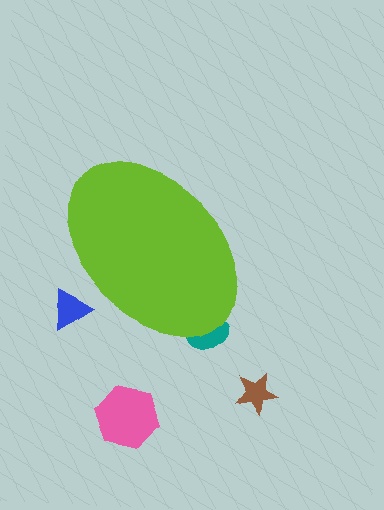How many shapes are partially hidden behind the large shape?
2 shapes are partially hidden.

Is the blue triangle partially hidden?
Yes, the blue triangle is partially hidden behind the lime ellipse.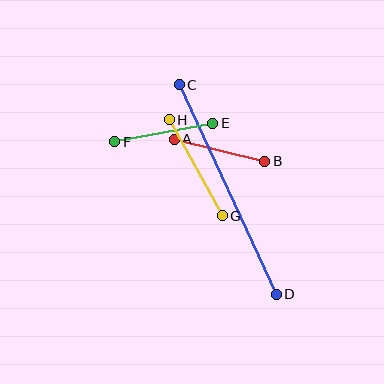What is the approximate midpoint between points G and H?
The midpoint is at approximately (196, 168) pixels.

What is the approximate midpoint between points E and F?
The midpoint is at approximately (164, 133) pixels.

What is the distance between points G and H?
The distance is approximately 109 pixels.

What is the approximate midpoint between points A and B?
The midpoint is at approximately (219, 150) pixels.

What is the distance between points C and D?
The distance is approximately 231 pixels.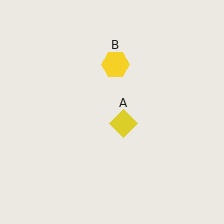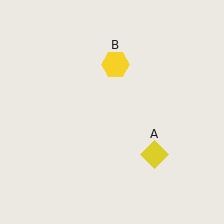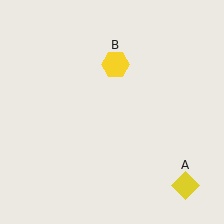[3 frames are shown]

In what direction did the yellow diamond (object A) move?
The yellow diamond (object A) moved down and to the right.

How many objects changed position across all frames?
1 object changed position: yellow diamond (object A).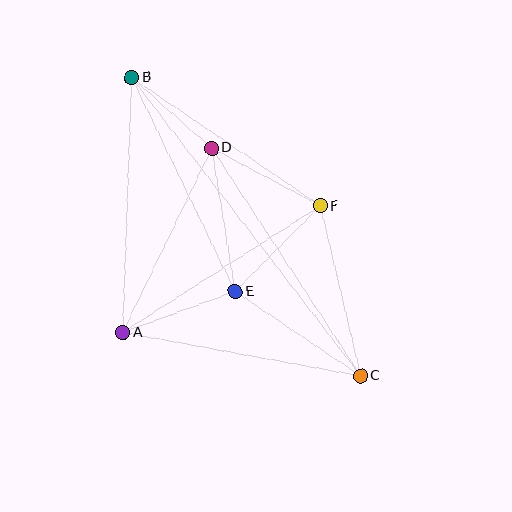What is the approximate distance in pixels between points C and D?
The distance between C and D is approximately 272 pixels.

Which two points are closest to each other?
Points B and D are closest to each other.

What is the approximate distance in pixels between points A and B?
The distance between A and B is approximately 256 pixels.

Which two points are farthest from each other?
Points B and C are farthest from each other.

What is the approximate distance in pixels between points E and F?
The distance between E and F is approximately 121 pixels.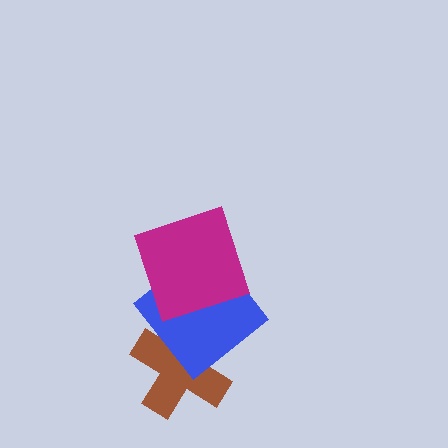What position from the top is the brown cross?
The brown cross is 3rd from the top.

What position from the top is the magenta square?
The magenta square is 1st from the top.